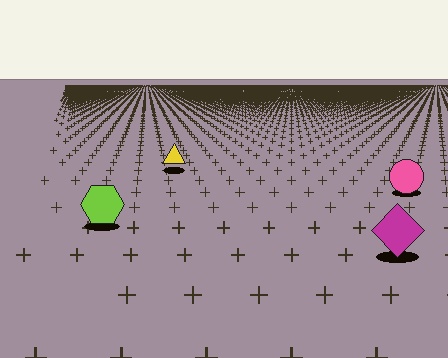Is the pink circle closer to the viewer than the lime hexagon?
No. The lime hexagon is closer — you can tell from the texture gradient: the ground texture is coarser near it.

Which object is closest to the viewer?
The magenta diamond is closest. The texture marks near it are larger and more spread out.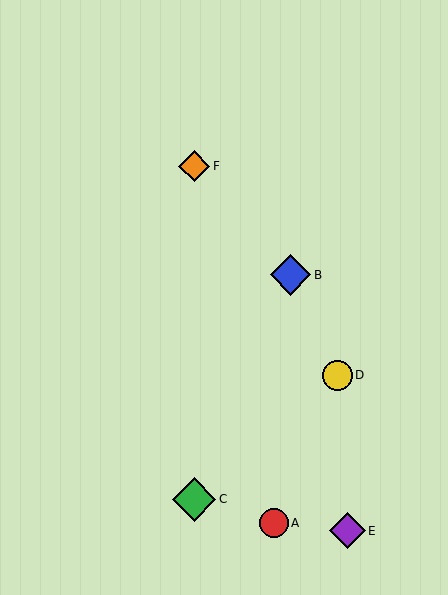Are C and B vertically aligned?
No, C is at x≈194 and B is at x≈291.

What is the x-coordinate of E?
Object E is at x≈347.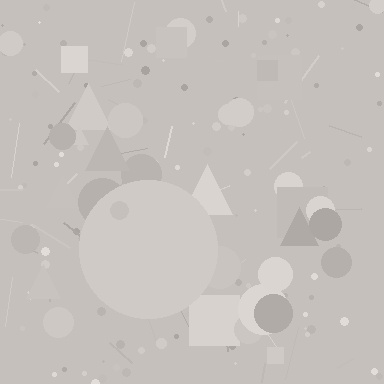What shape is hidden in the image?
A circle is hidden in the image.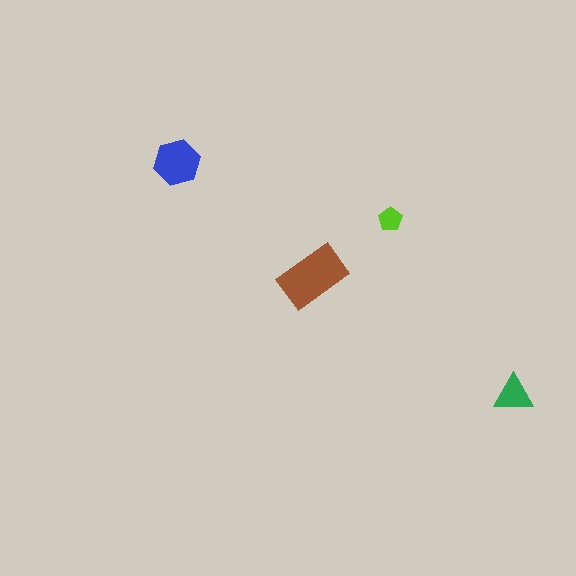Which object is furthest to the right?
The green triangle is rightmost.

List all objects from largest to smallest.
The brown rectangle, the blue hexagon, the green triangle, the lime pentagon.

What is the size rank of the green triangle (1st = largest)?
3rd.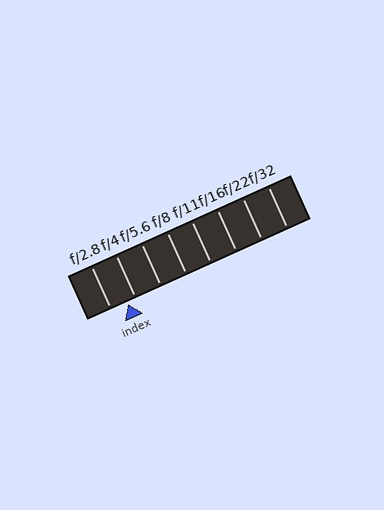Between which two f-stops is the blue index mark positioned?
The index mark is between f/2.8 and f/4.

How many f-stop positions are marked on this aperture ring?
There are 8 f-stop positions marked.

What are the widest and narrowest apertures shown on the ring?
The widest aperture shown is f/2.8 and the narrowest is f/32.